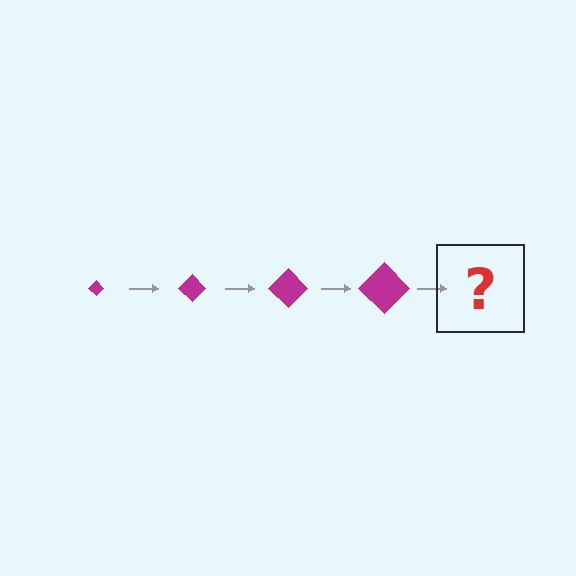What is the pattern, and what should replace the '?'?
The pattern is that the diamond gets progressively larger each step. The '?' should be a magenta diamond, larger than the previous one.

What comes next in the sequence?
The next element should be a magenta diamond, larger than the previous one.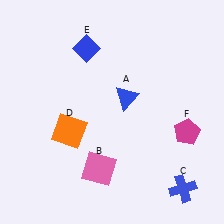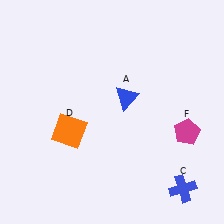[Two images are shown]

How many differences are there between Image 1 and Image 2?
There are 2 differences between the two images.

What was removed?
The blue diamond (E), the pink square (B) were removed in Image 2.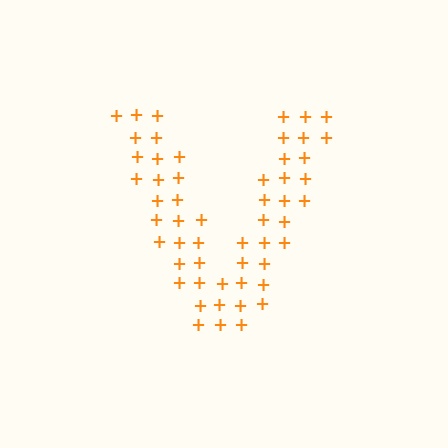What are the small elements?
The small elements are plus signs.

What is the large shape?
The large shape is the letter V.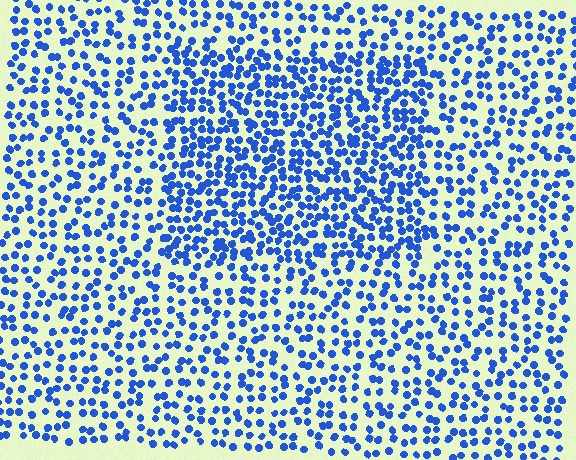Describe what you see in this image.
The image contains small blue elements arranged at two different densities. A rectangle-shaped region is visible where the elements are more densely packed than the surrounding area.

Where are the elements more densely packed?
The elements are more densely packed inside the rectangle boundary.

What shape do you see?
I see a rectangle.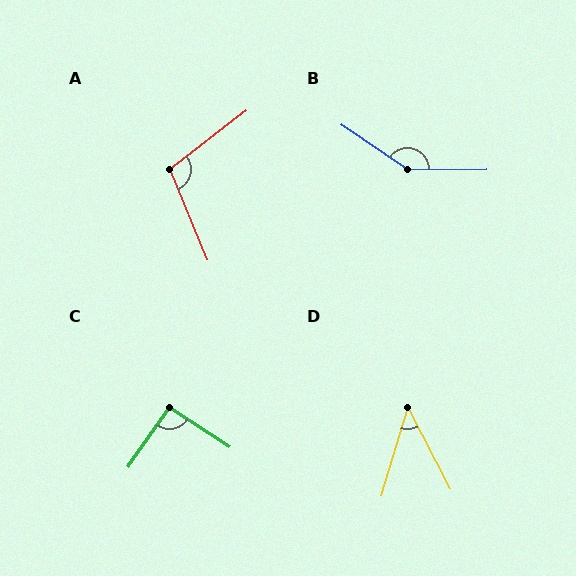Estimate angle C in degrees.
Approximately 92 degrees.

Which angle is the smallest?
D, at approximately 44 degrees.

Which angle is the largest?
B, at approximately 146 degrees.